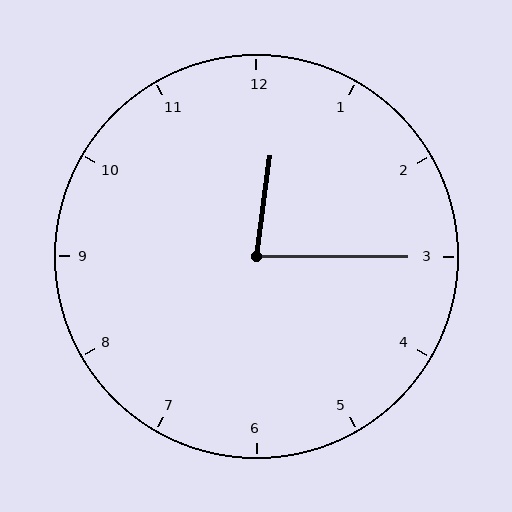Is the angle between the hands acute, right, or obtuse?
It is acute.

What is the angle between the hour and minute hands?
Approximately 82 degrees.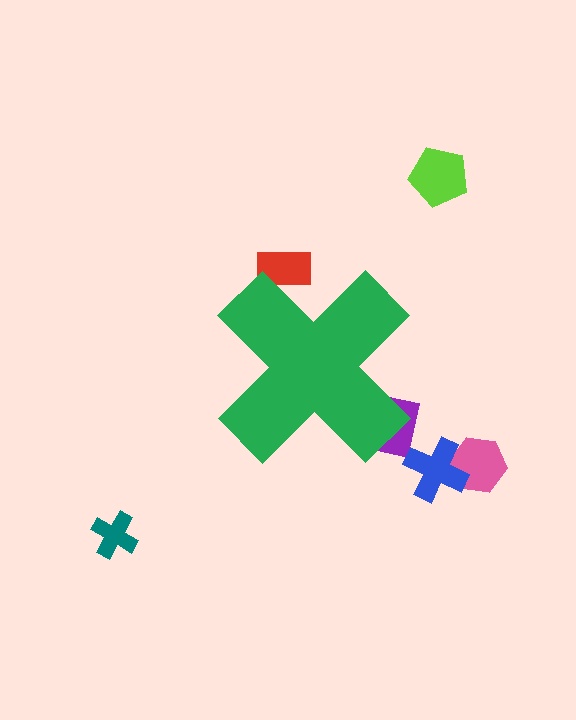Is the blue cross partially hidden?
No, the blue cross is fully visible.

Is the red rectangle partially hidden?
Yes, the red rectangle is partially hidden behind the green cross.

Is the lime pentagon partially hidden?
No, the lime pentagon is fully visible.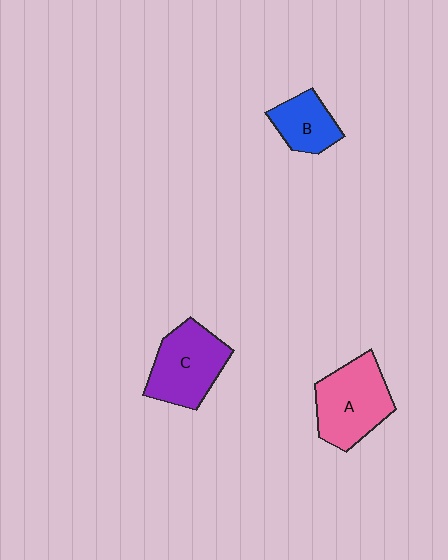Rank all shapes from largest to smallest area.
From largest to smallest: A (pink), C (purple), B (blue).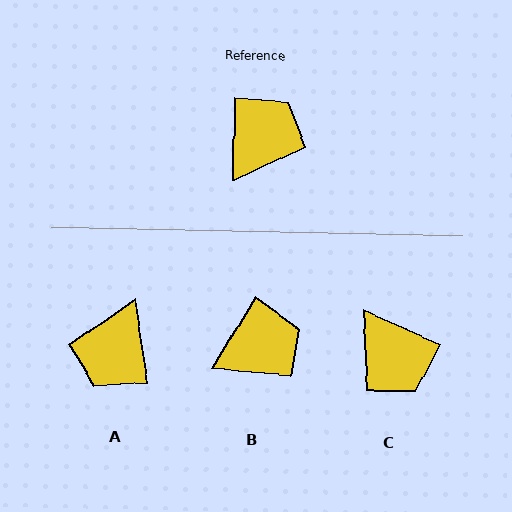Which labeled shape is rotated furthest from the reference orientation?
A, about 170 degrees away.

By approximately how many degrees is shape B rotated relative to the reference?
Approximately 30 degrees clockwise.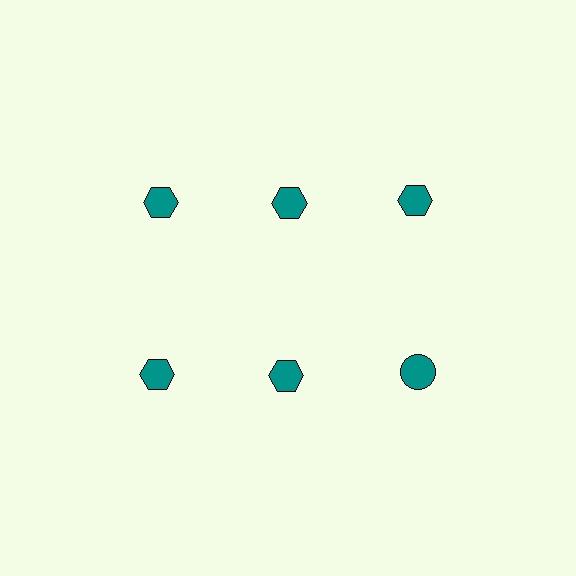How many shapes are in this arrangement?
There are 6 shapes arranged in a grid pattern.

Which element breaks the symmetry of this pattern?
The teal circle in the second row, center column breaks the symmetry. All other shapes are teal hexagons.